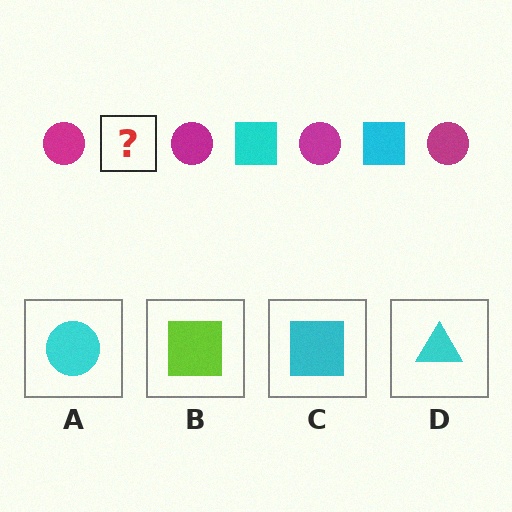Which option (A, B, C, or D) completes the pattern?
C.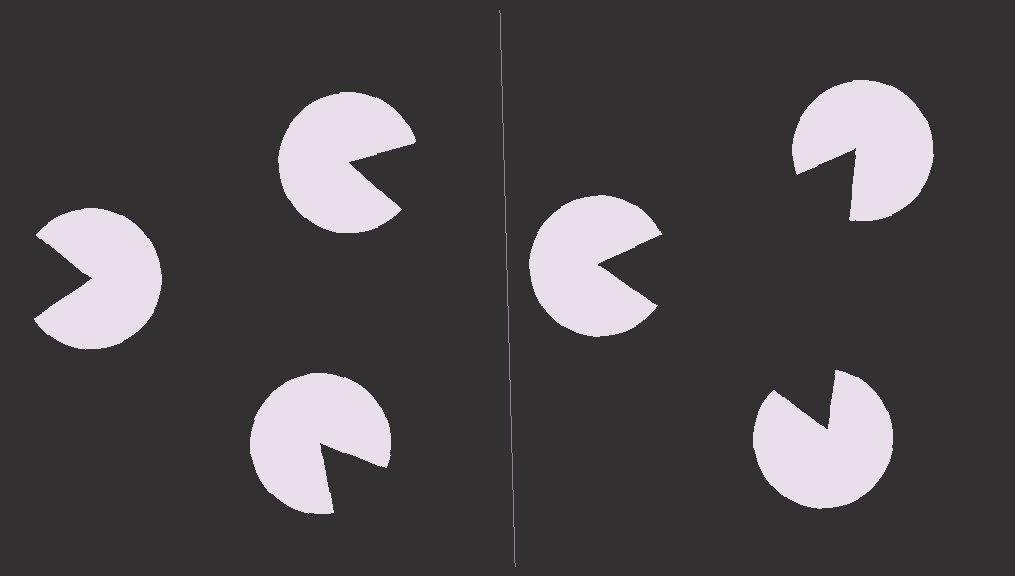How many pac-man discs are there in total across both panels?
6 — 3 on each side.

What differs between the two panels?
The pac-man discs are positioned identically on both sides; only the wedge orientations differ. On the right they align to a triangle; on the left they are misaligned.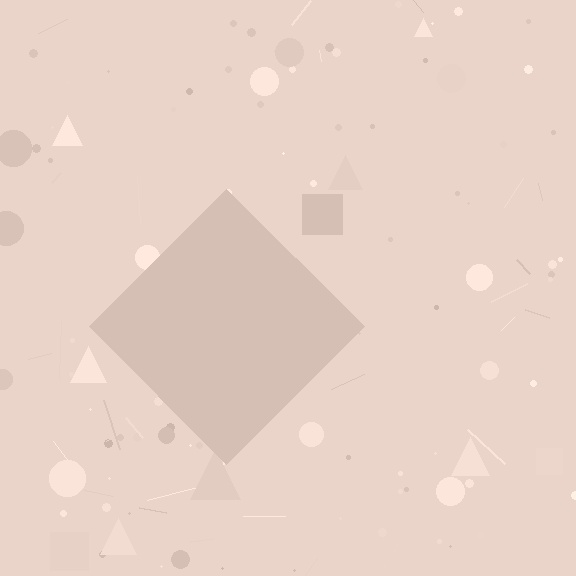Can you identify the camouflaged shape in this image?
The camouflaged shape is a diamond.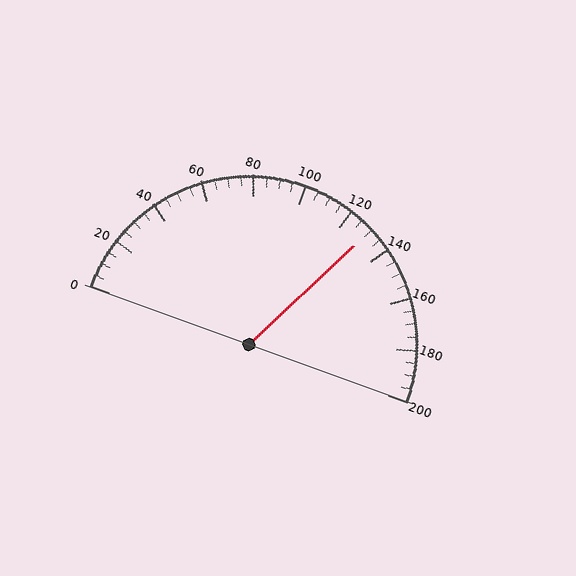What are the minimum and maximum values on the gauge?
The gauge ranges from 0 to 200.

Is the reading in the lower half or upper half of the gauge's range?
The reading is in the upper half of the range (0 to 200).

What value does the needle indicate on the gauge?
The needle indicates approximately 130.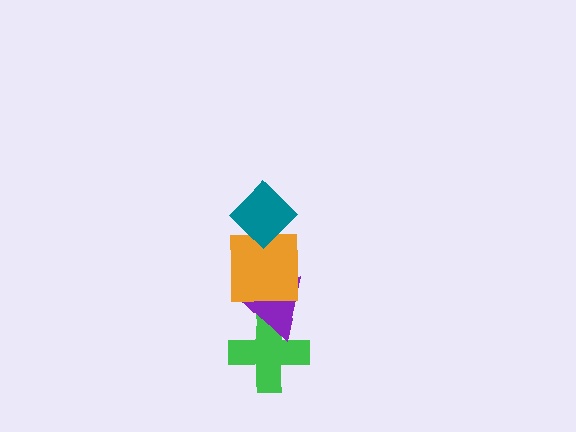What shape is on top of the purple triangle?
The orange square is on top of the purple triangle.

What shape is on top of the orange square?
The teal diamond is on top of the orange square.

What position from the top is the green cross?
The green cross is 4th from the top.